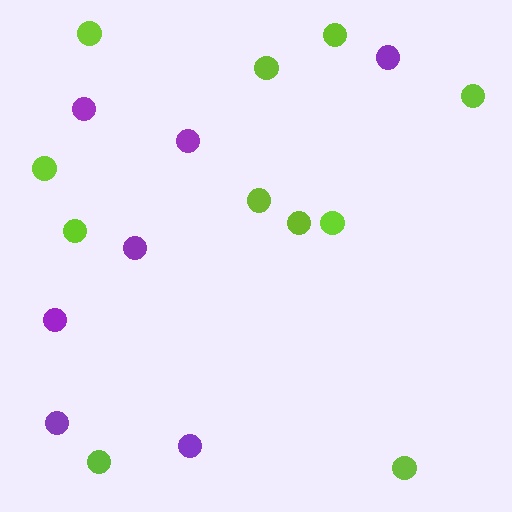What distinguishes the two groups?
There are 2 groups: one group of purple circles (7) and one group of lime circles (11).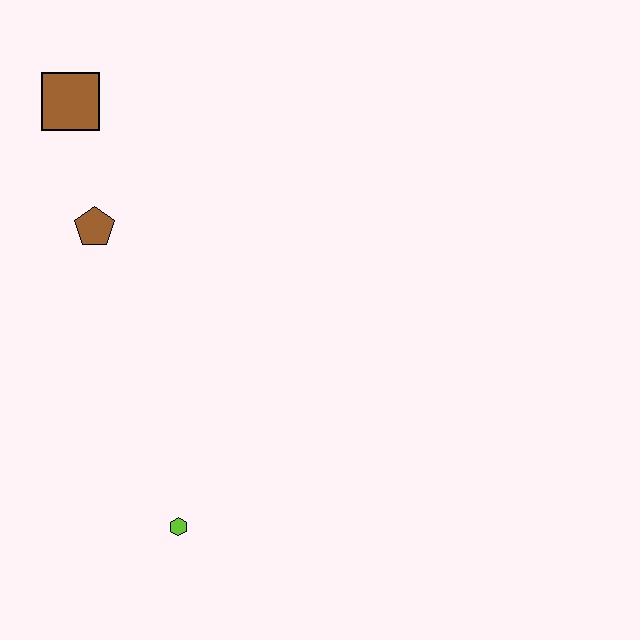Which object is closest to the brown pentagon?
The brown square is closest to the brown pentagon.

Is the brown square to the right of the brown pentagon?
No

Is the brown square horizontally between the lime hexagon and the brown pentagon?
No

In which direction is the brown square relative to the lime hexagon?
The brown square is above the lime hexagon.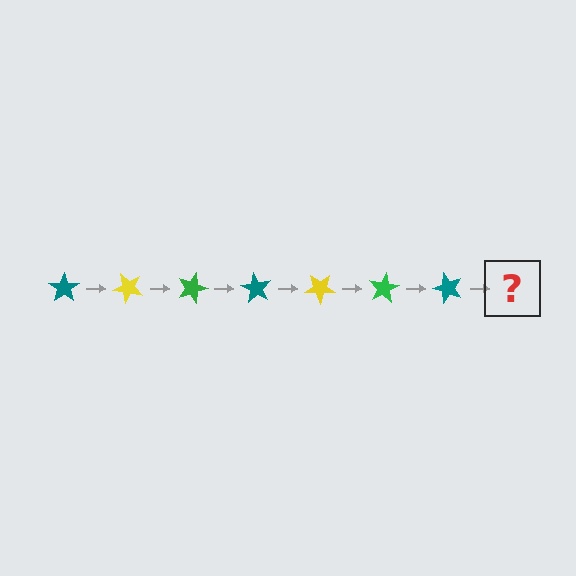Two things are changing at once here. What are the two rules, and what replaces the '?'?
The two rules are that it rotates 45 degrees each step and the color cycles through teal, yellow, and green. The '?' should be a yellow star, rotated 315 degrees from the start.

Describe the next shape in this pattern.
It should be a yellow star, rotated 315 degrees from the start.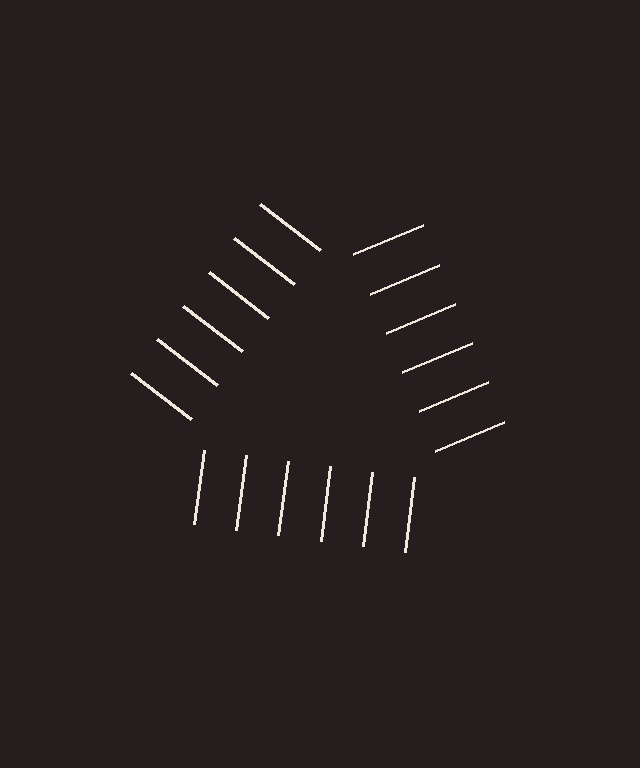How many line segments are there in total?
18 — 6 along each of the 3 edges.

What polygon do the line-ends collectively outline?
An illusory triangle — the line segments terminate on its edges but no continuous stroke is drawn.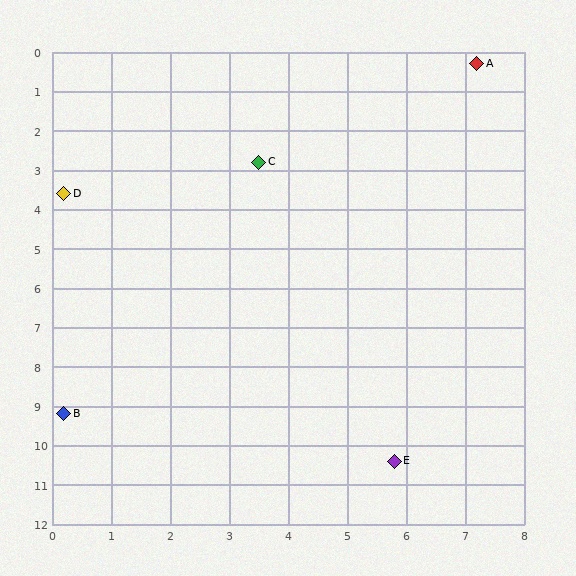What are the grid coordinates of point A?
Point A is at approximately (7.2, 0.3).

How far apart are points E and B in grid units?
Points E and B are about 5.7 grid units apart.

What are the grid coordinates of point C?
Point C is at approximately (3.5, 2.8).